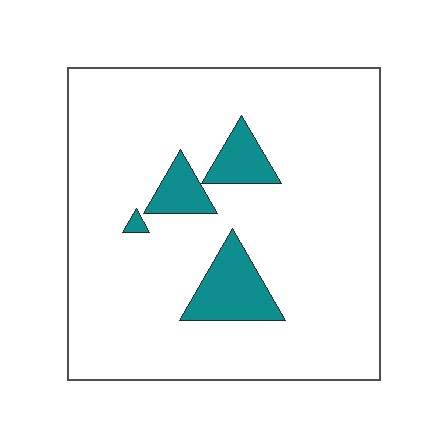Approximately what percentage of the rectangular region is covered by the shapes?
Approximately 10%.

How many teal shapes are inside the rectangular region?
4.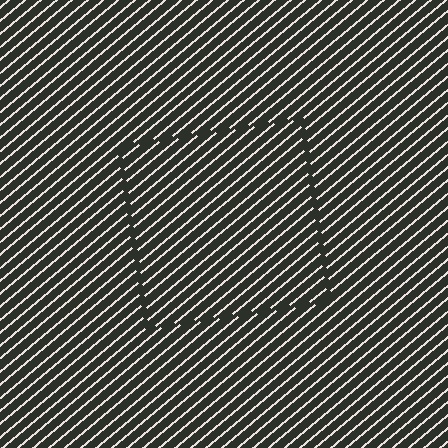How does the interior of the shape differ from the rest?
The interior of the shape contains the same grating, shifted by half a period — the contour is defined by the phase discontinuity where line-ends from the inner and outer gratings abut.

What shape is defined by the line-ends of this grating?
An illusory square. The interior of the shape contains the same grating, shifted by half a period — the contour is defined by the phase discontinuity where line-ends from the inner and outer gratings abut.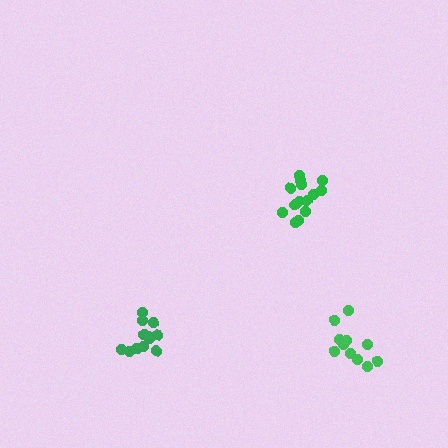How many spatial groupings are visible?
There are 3 spatial groupings.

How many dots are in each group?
Group 1: 13 dots, Group 2: 15 dots, Group 3: 11 dots (39 total).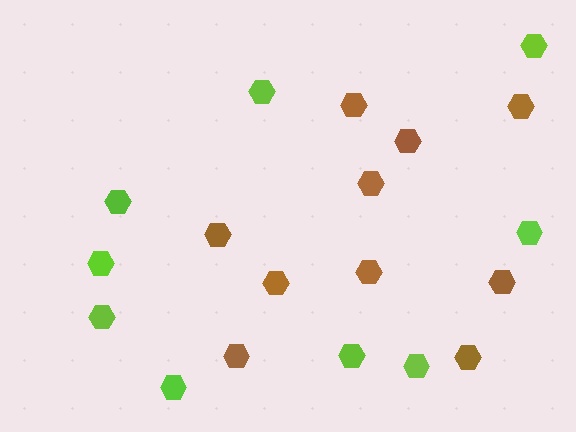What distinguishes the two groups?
There are 2 groups: one group of brown hexagons (10) and one group of lime hexagons (9).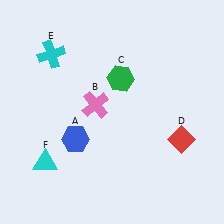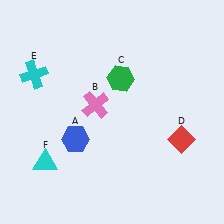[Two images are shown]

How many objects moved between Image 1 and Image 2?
1 object moved between the two images.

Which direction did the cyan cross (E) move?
The cyan cross (E) moved down.